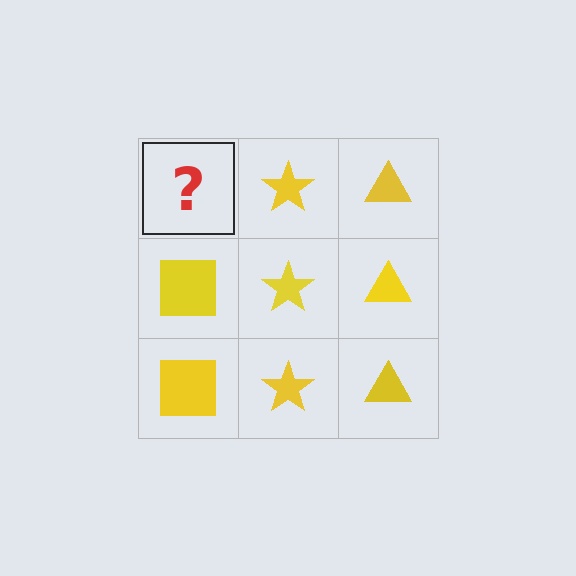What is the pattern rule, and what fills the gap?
The rule is that each column has a consistent shape. The gap should be filled with a yellow square.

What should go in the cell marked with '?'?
The missing cell should contain a yellow square.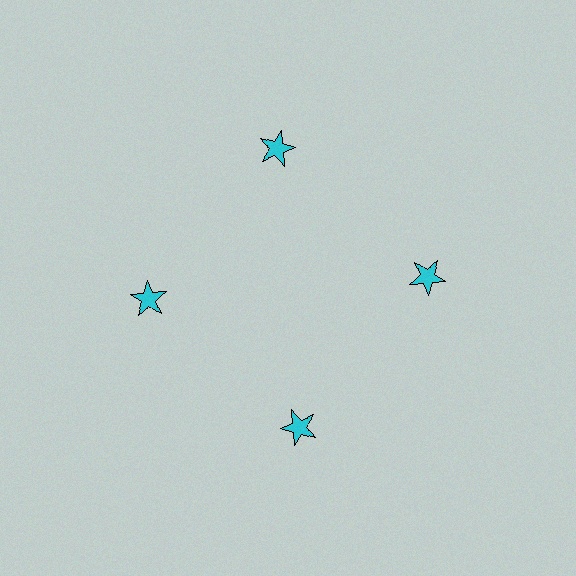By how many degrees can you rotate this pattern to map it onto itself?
The pattern maps onto itself every 90 degrees of rotation.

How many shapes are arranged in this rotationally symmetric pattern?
There are 4 shapes, arranged in 4 groups of 1.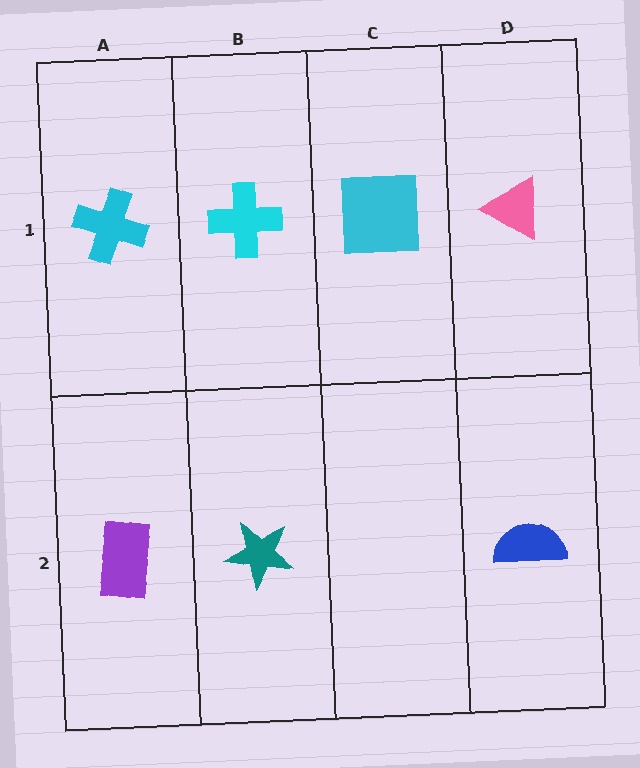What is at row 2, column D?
A blue semicircle.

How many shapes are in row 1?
4 shapes.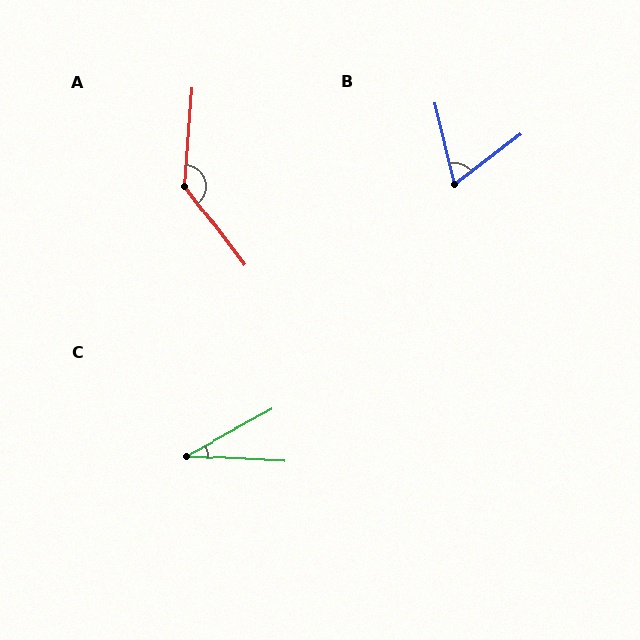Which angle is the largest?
A, at approximately 139 degrees.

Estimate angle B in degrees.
Approximately 67 degrees.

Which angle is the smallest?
C, at approximately 32 degrees.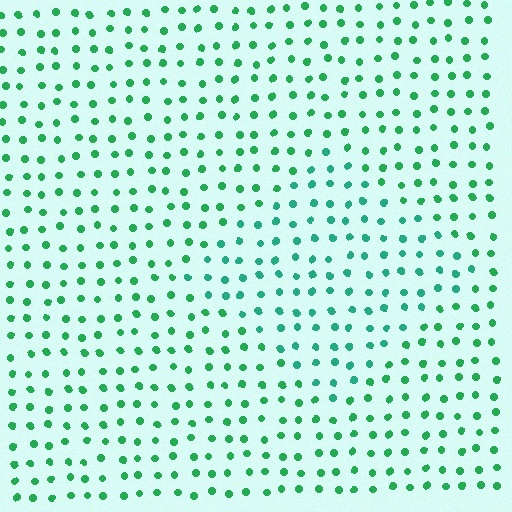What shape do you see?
I see a diamond.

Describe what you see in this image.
The image is filled with small green elements in a uniform arrangement. A diamond-shaped region is visible where the elements are tinted to a slightly different hue, forming a subtle color boundary.